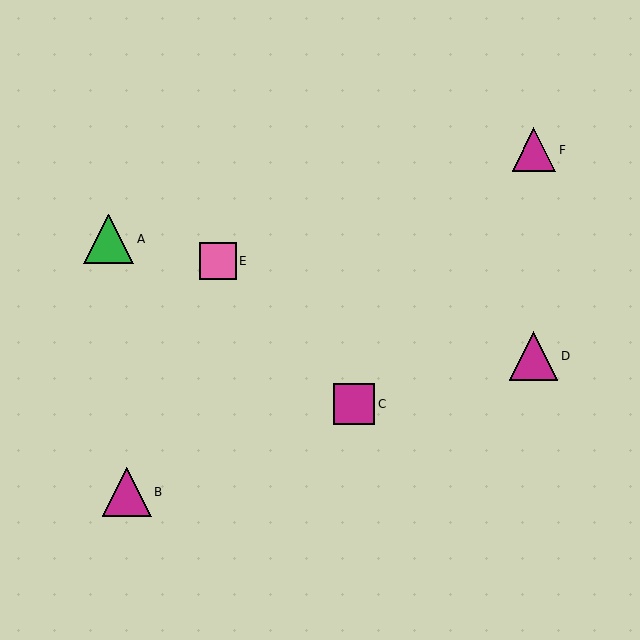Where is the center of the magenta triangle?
The center of the magenta triangle is at (127, 492).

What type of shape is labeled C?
Shape C is a magenta square.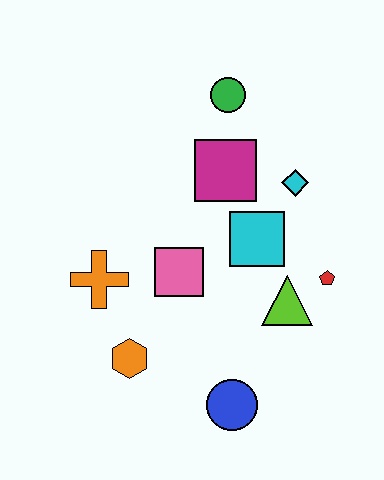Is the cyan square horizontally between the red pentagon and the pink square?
Yes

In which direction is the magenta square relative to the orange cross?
The magenta square is to the right of the orange cross.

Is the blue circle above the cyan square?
No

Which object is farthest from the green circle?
The blue circle is farthest from the green circle.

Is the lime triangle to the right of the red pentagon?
No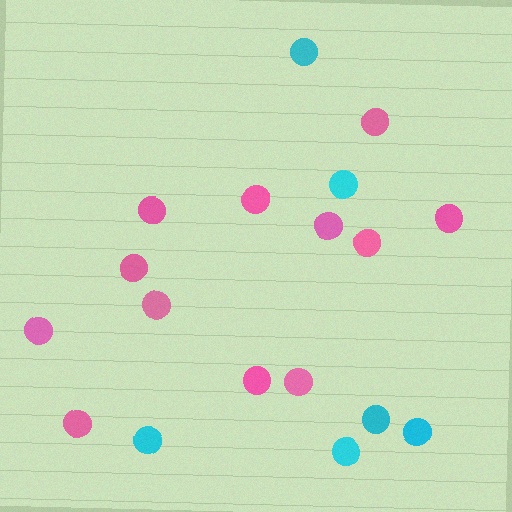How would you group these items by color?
There are 2 groups: one group of cyan circles (6) and one group of pink circles (12).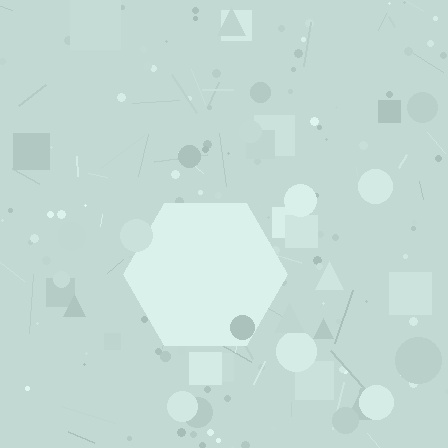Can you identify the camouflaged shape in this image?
The camouflaged shape is a hexagon.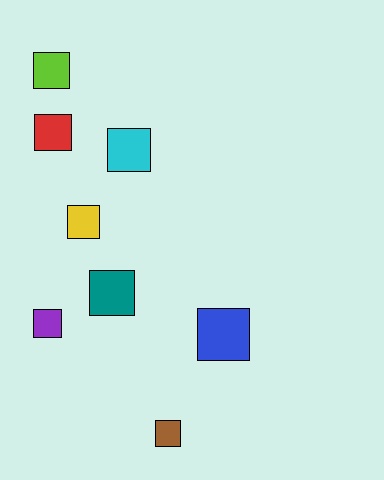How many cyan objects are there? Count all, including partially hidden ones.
There is 1 cyan object.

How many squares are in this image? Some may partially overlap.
There are 8 squares.